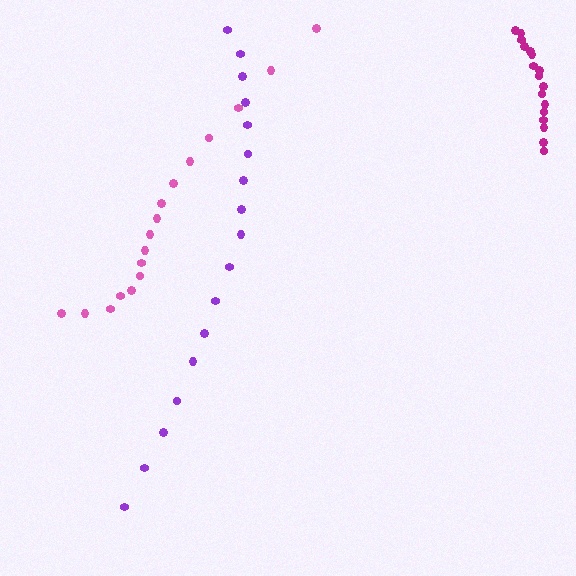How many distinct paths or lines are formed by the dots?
There are 3 distinct paths.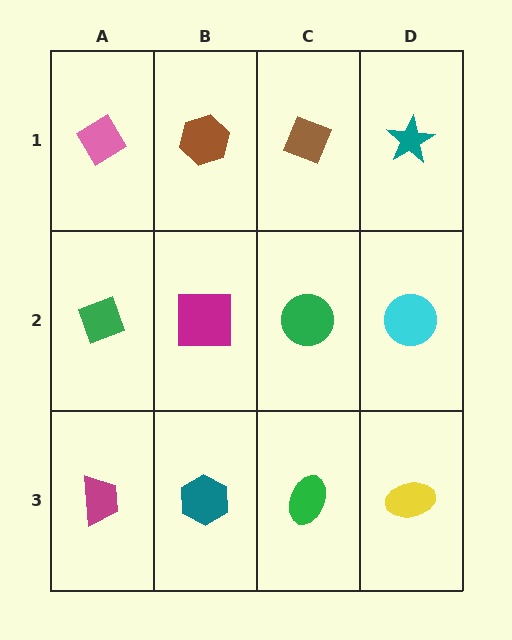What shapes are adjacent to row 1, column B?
A magenta square (row 2, column B), a pink diamond (row 1, column A), a brown diamond (row 1, column C).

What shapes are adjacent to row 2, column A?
A pink diamond (row 1, column A), a magenta trapezoid (row 3, column A), a magenta square (row 2, column B).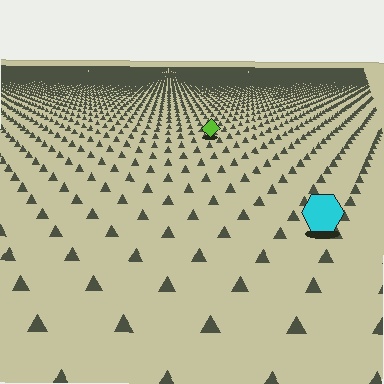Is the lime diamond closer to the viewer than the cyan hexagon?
No. The cyan hexagon is closer — you can tell from the texture gradient: the ground texture is coarser near it.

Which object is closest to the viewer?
The cyan hexagon is closest. The texture marks near it are larger and more spread out.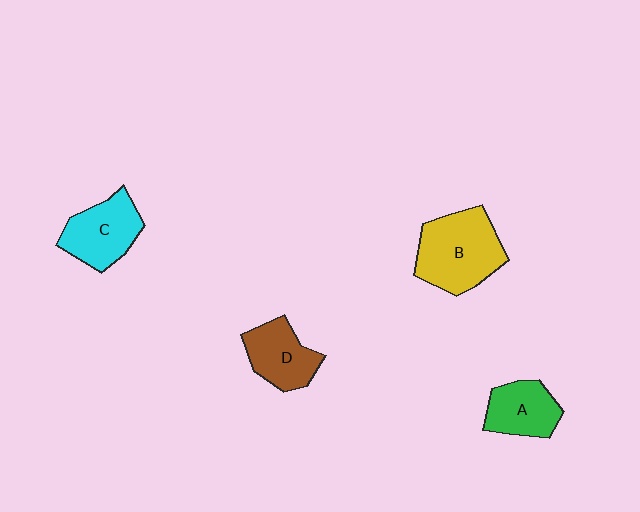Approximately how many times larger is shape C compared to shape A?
Approximately 1.2 times.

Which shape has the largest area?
Shape B (yellow).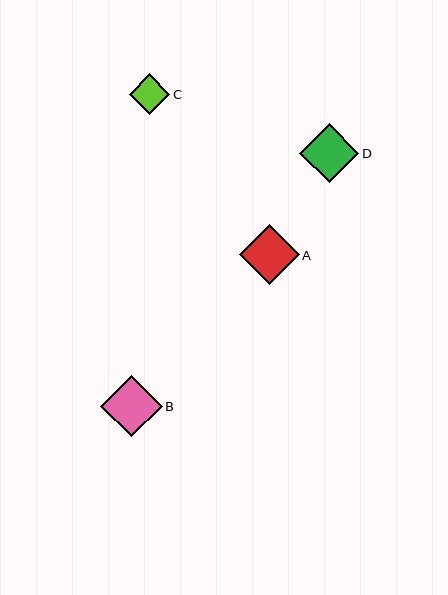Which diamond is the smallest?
Diamond C is the smallest with a size of approximately 41 pixels.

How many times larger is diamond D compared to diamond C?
Diamond D is approximately 1.5 times the size of diamond C.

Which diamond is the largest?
Diamond B is the largest with a size of approximately 61 pixels.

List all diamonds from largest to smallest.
From largest to smallest: B, A, D, C.